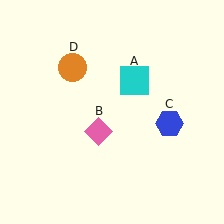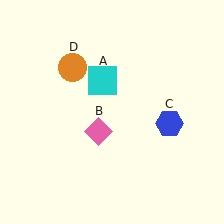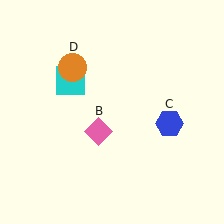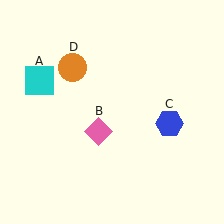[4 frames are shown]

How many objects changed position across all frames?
1 object changed position: cyan square (object A).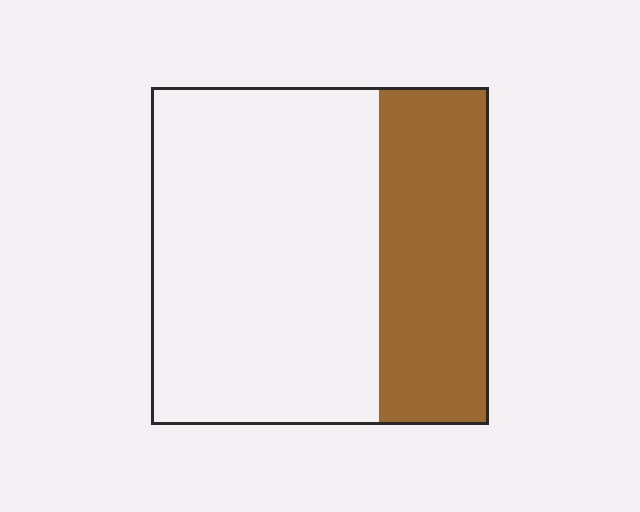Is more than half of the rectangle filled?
No.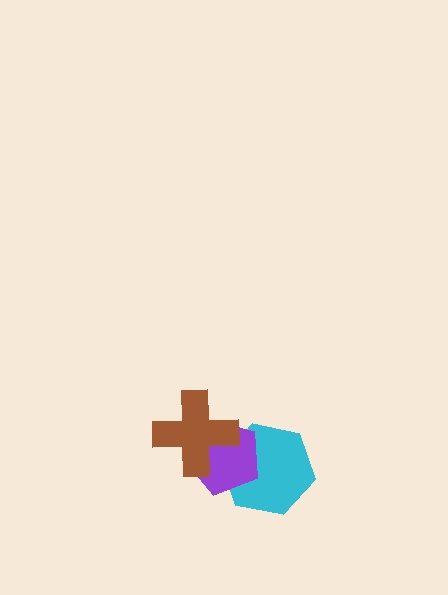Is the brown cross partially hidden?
No, no other shape covers it.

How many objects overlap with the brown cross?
2 objects overlap with the brown cross.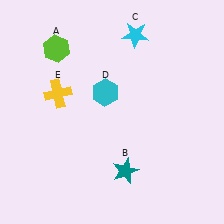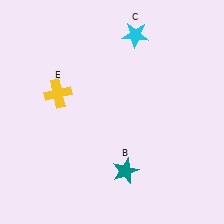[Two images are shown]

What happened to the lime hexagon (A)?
The lime hexagon (A) was removed in Image 2. It was in the top-left area of Image 1.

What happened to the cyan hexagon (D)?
The cyan hexagon (D) was removed in Image 2. It was in the top-left area of Image 1.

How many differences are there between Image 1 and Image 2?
There are 2 differences between the two images.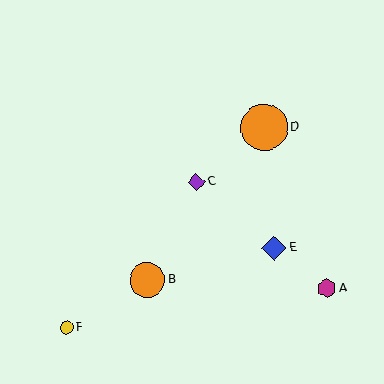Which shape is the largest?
The orange circle (labeled D) is the largest.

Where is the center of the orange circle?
The center of the orange circle is at (264, 128).